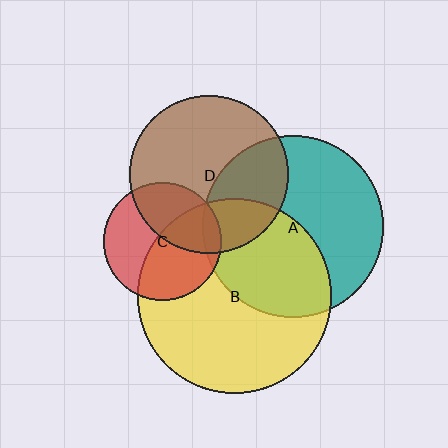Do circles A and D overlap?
Yes.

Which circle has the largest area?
Circle B (yellow).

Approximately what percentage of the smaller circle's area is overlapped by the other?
Approximately 35%.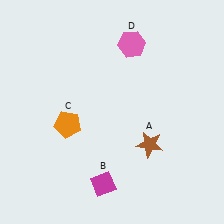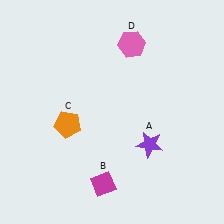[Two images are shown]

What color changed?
The star (A) changed from brown in Image 1 to purple in Image 2.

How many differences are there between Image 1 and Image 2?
There is 1 difference between the two images.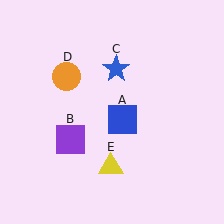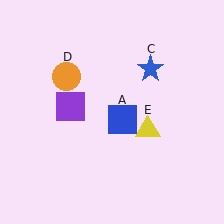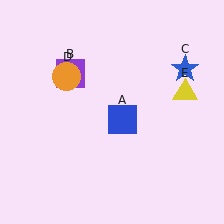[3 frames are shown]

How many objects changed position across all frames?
3 objects changed position: purple square (object B), blue star (object C), yellow triangle (object E).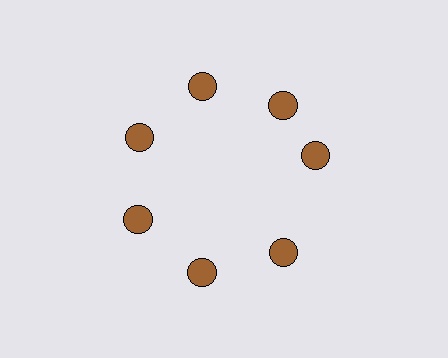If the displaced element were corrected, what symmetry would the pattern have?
It would have 7-fold rotational symmetry — the pattern would map onto itself every 51 degrees.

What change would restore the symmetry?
The symmetry would be restored by rotating it back into even spacing with its neighbors so that all 7 circles sit at equal angles and equal distance from the center.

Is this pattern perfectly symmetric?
No. The 7 brown circles are arranged in a ring, but one element near the 3 o'clock position is rotated out of alignment along the ring, breaking the 7-fold rotational symmetry.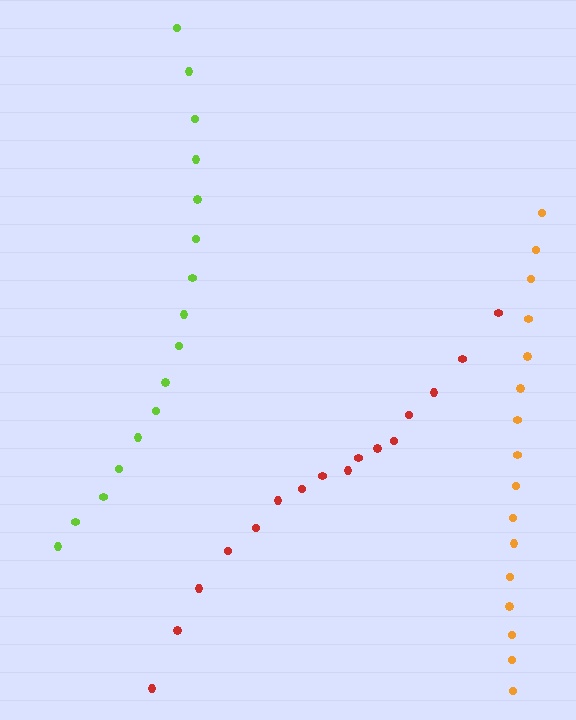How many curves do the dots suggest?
There are 3 distinct paths.